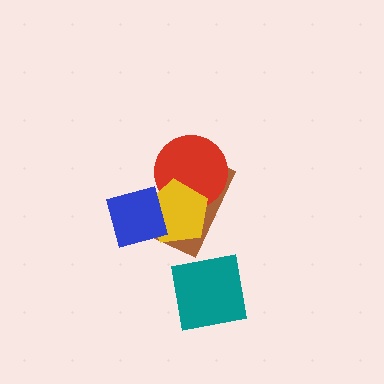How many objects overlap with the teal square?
0 objects overlap with the teal square.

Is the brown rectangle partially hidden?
Yes, it is partially covered by another shape.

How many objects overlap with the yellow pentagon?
3 objects overlap with the yellow pentagon.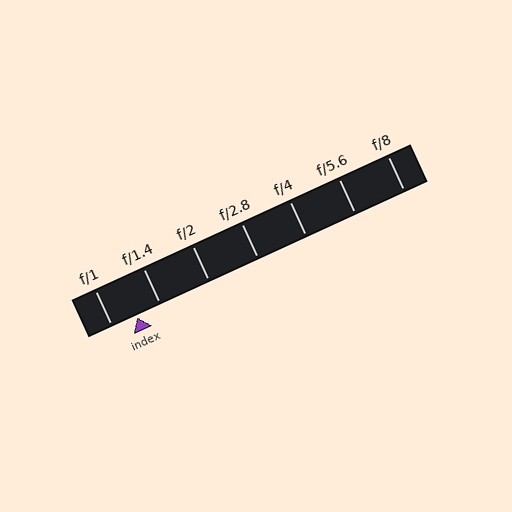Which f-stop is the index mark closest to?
The index mark is closest to f/1.4.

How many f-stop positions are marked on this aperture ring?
There are 7 f-stop positions marked.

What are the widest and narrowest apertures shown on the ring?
The widest aperture shown is f/1 and the narrowest is f/8.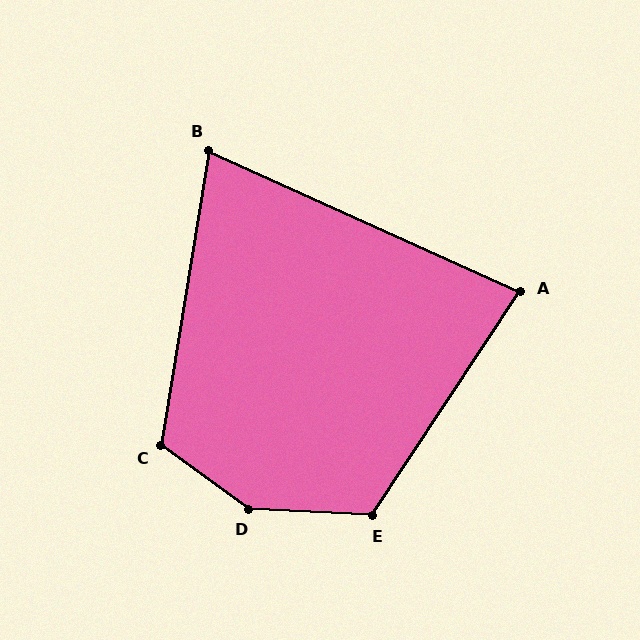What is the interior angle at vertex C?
Approximately 117 degrees (obtuse).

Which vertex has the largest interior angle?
D, at approximately 147 degrees.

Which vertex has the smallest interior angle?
B, at approximately 75 degrees.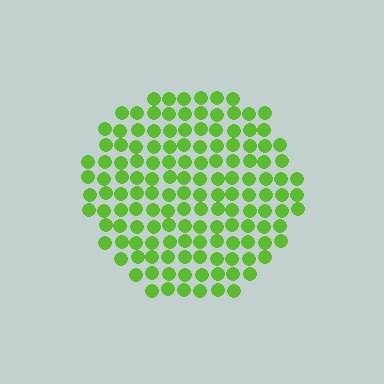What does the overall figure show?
The overall figure shows a circle.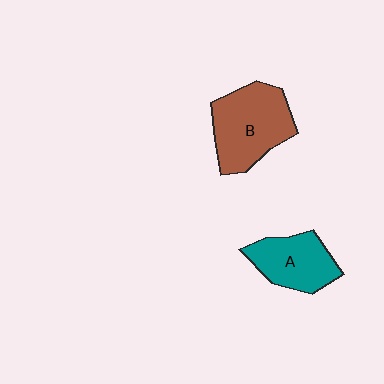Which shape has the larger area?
Shape B (brown).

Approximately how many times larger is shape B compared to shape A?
Approximately 1.3 times.